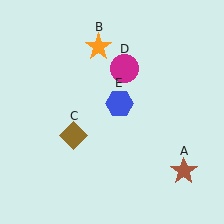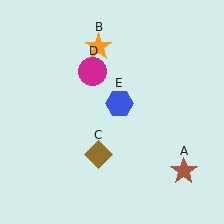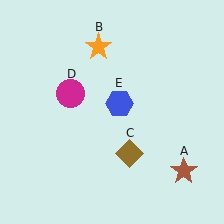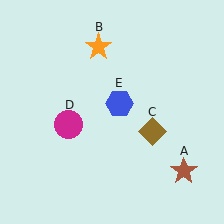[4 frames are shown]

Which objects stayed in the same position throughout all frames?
Brown star (object A) and orange star (object B) and blue hexagon (object E) remained stationary.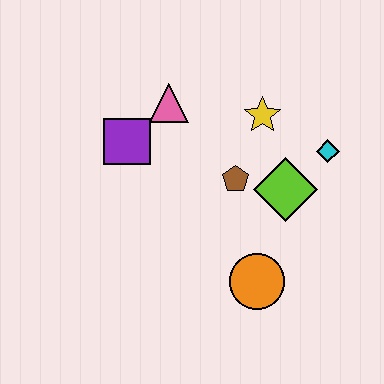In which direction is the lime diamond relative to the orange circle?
The lime diamond is above the orange circle.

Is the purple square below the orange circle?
No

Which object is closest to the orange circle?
The lime diamond is closest to the orange circle.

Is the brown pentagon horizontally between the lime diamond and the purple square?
Yes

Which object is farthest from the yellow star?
The orange circle is farthest from the yellow star.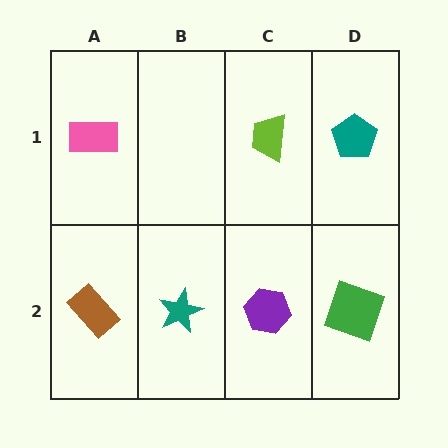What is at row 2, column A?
A brown rectangle.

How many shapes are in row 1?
3 shapes.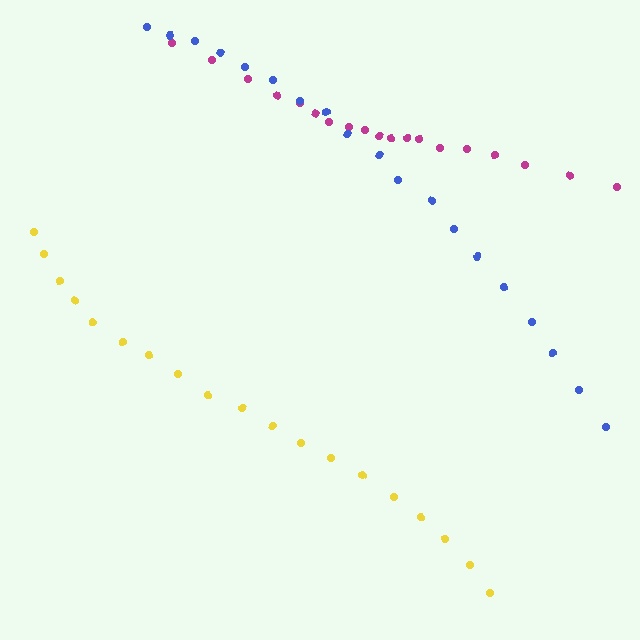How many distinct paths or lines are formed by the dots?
There are 3 distinct paths.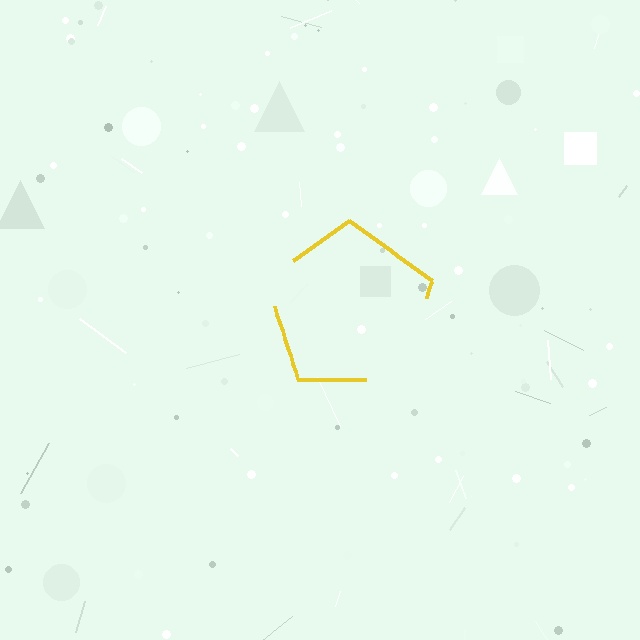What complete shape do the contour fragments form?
The contour fragments form a pentagon.